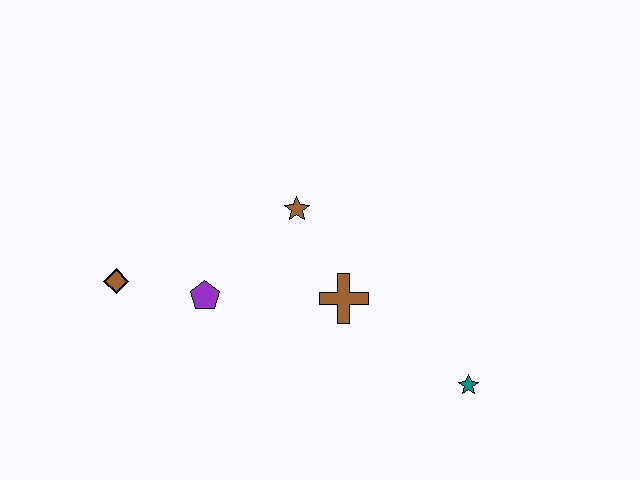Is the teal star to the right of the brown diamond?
Yes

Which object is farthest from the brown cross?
The brown diamond is farthest from the brown cross.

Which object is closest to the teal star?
The brown cross is closest to the teal star.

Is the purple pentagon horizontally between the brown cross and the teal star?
No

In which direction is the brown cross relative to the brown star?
The brown cross is below the brown star.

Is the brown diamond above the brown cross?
Yes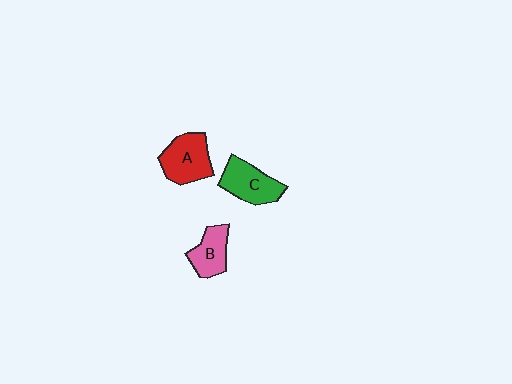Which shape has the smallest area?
Shape B (pink).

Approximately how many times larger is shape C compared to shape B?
Approximately 1.2 times.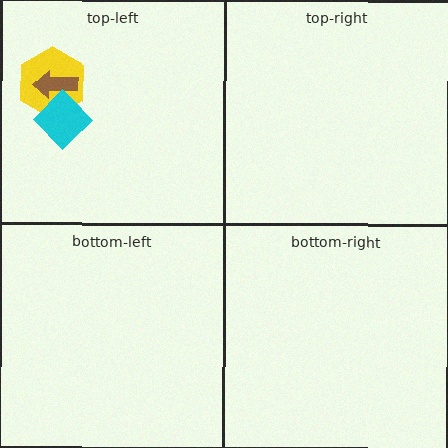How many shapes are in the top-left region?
3.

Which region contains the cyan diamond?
The top-left region.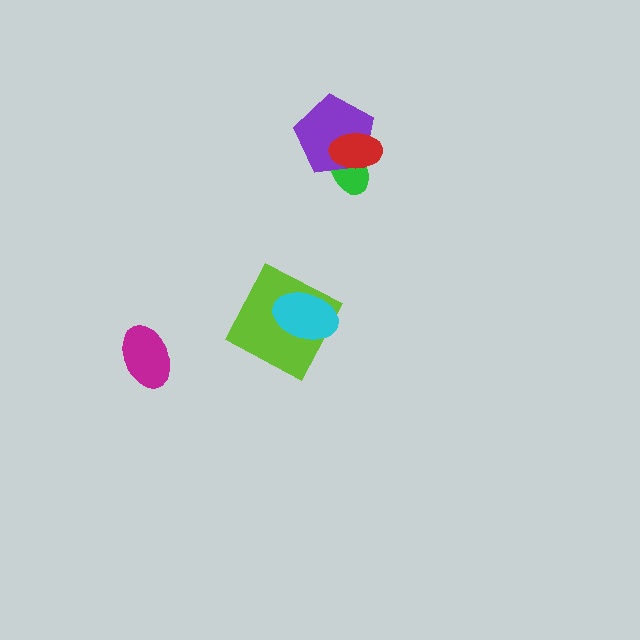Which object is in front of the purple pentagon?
The red ellipse is in front of the purple pentagon.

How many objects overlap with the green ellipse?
2 objects overlap with the green ellipse.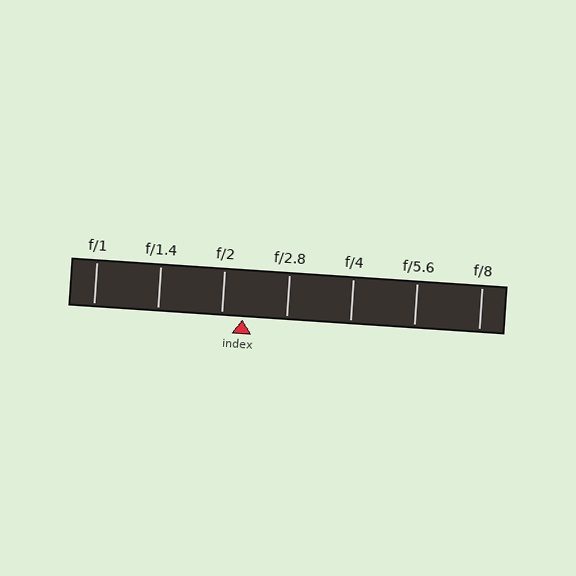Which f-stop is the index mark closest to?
The index mark is closest to f/2.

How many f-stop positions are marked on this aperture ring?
There are 7 f-stop positions marked.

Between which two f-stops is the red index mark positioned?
The index mark is between f/2 and f/2.8.